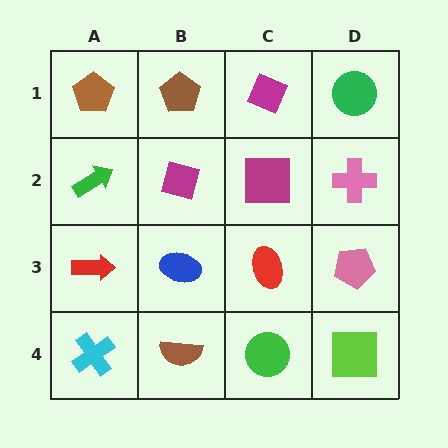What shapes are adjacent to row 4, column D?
A pink pentagon (row 3, column D), a green circle (row 4, column C).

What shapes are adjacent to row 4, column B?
A blue ellipse (row 3, column B), a cyan cross (row 4, column A), a green circle (row 4, column C).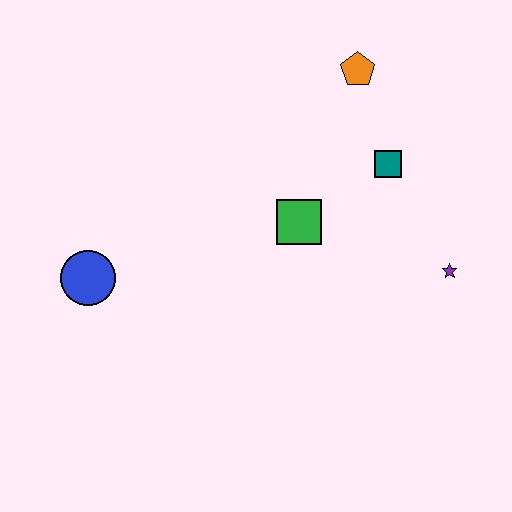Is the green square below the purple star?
No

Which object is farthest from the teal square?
The blue circle is farthest from the teal square.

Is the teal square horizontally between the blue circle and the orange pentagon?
No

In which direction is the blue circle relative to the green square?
The blue circle is to the left of the green square.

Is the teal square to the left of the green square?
No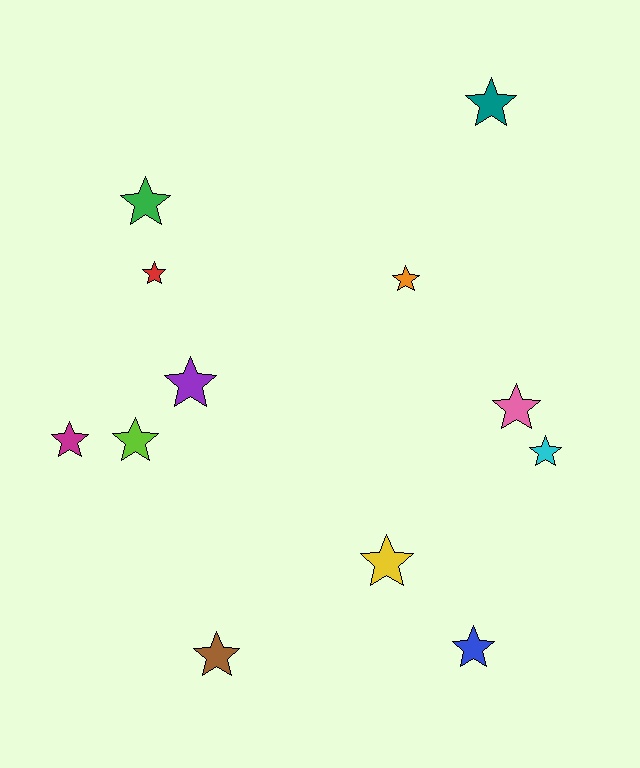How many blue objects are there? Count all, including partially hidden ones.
There is 1 blue object.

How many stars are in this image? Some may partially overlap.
There are 12 stars.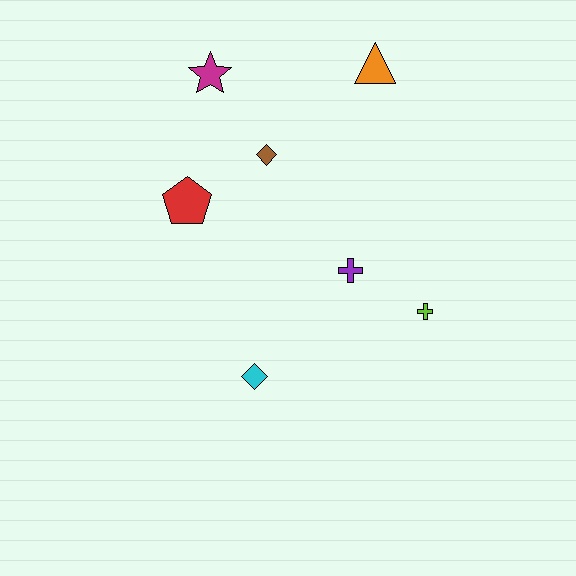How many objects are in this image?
There are 7 objects.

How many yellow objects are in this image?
There are no yellow objects.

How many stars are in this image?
There is 1 star.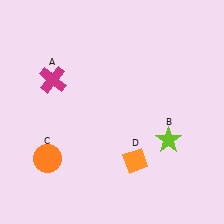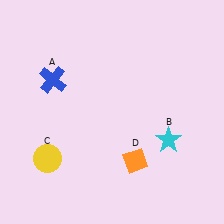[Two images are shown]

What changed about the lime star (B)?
In Image 1, B is lime. In Image 2, it changed to cyan.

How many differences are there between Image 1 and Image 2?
There are 3 differences between the two images.